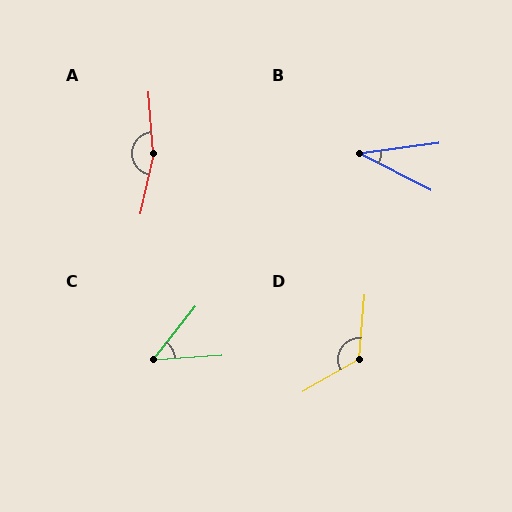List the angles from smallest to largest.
B (34°), C (48°), D (124°), A (163°).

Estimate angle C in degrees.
Approximately 48 degrees.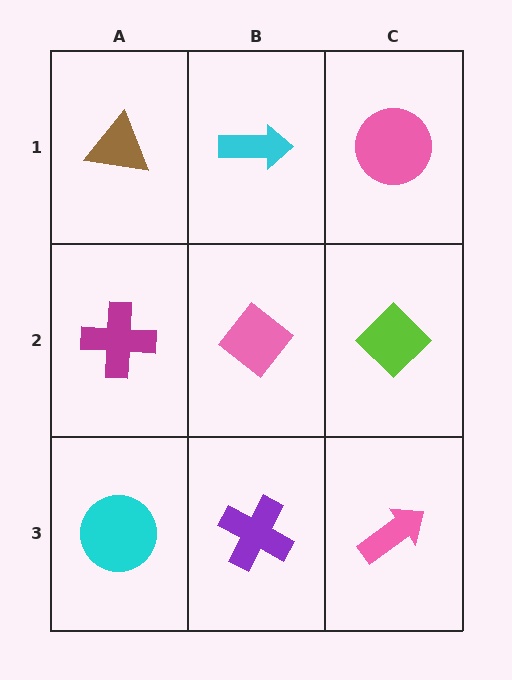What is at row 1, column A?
A brown triangle.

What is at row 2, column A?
A magenta cross.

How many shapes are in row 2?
3 shapes.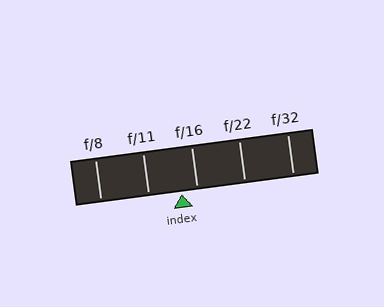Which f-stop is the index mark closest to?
The index mark is closest to f/16.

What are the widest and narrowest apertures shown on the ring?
The widest aperture shown is f/8 and the narrowest is f/32.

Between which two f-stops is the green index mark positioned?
The index mark is between f/11 and f/16.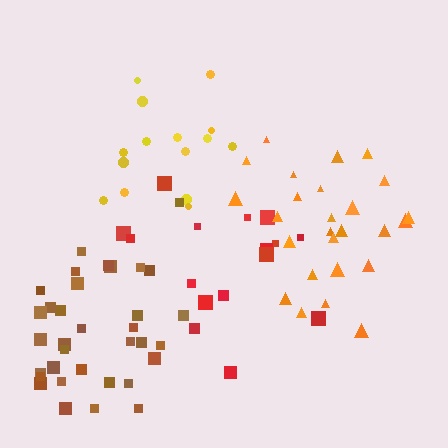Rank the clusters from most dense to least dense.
brown, orange, yellow, red.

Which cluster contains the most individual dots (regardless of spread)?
Brown (34).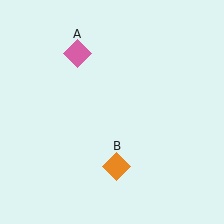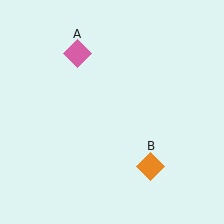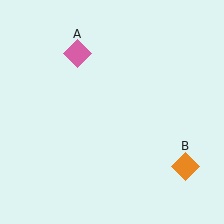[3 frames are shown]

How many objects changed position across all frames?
1 object changed position: orange diamond (object B).